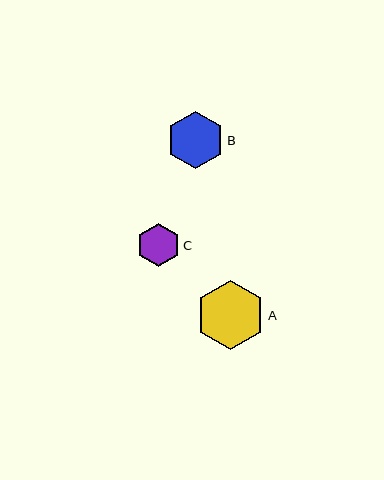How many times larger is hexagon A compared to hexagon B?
Hexagon A is approximately 1.2 times the size of hexagon B.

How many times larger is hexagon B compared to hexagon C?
Hexagon B is approximately 1.3 times the size of hexagon C.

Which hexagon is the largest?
Hexagon A is the largest with a size of approximately 69 pixels.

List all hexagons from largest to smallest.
From largest to smallest: A, B, C.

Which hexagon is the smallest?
Hexagon C is the smallest with a size of approximately 43 pixels.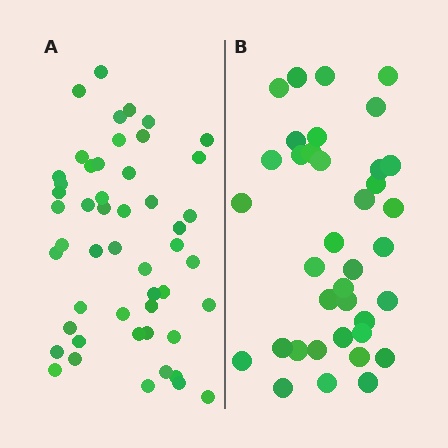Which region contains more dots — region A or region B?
Region A (the left region) has more dots.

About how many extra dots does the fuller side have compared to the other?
Region A has approximately 15 more dots than region B.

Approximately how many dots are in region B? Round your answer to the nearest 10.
About 40 dots. (The exact count is 37, which rounds to 40.)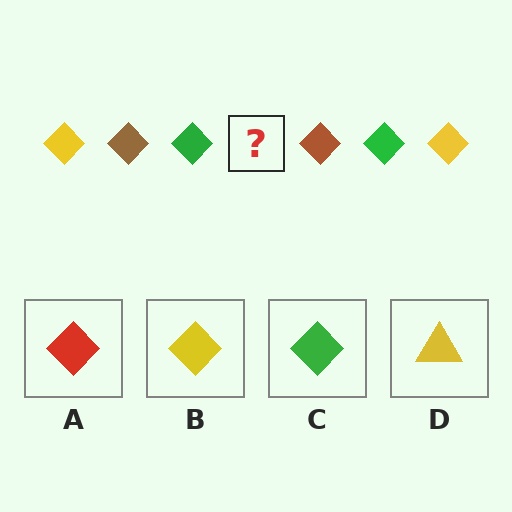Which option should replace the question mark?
Option B.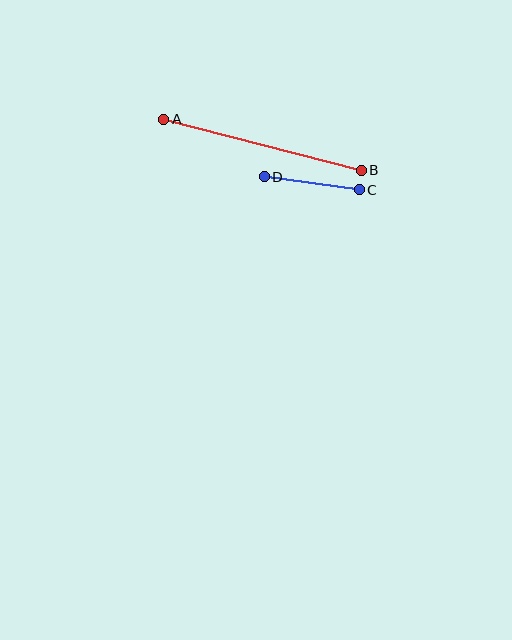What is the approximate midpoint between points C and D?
The midpoint is at approximately (312, 183) pixels.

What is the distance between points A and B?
The distance is approximately 204 pixels.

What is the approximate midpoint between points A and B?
The midpoint is at approximately (262, 145) pixels.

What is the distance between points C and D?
The distance is approximately 96 pixels.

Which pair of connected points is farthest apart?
Points A and B are farthest apart.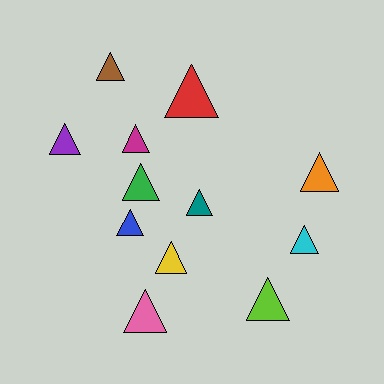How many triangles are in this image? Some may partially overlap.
There are 12 triangles.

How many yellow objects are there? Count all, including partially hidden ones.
There is 1 yellow object.